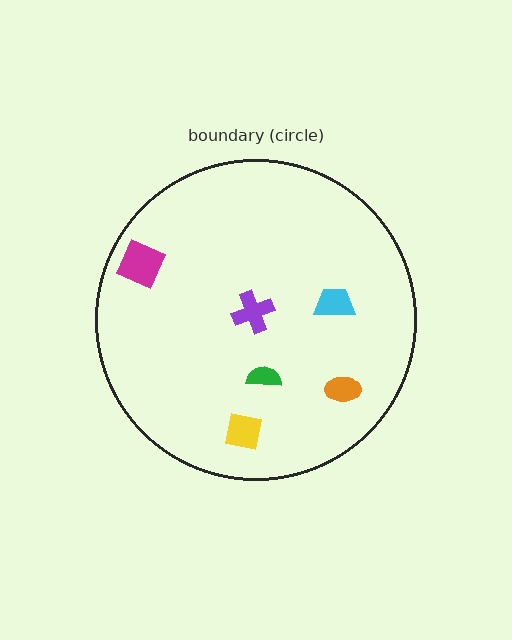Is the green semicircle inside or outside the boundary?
Inside.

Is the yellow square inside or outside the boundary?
Inside.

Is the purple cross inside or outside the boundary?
Inside.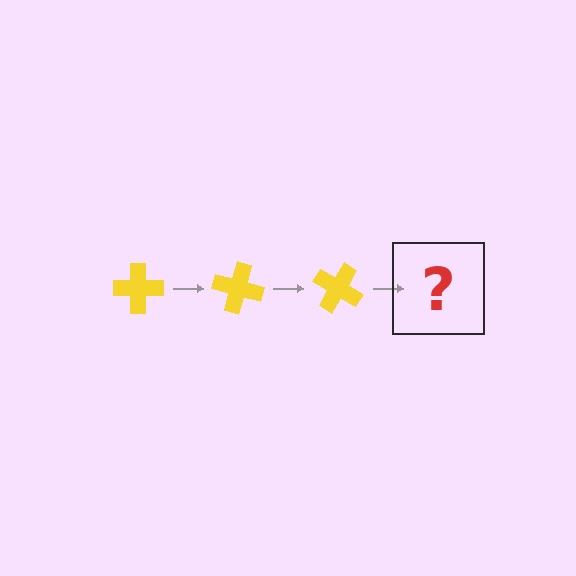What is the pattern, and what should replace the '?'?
The pattern is that the cross rotates 15 degrees each step. The '?' should be a yellow cross rotated 45 degrees.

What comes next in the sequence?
The next element should be a yellow cross rotated 45 degrees.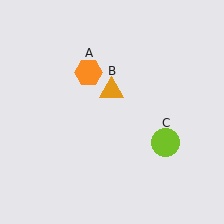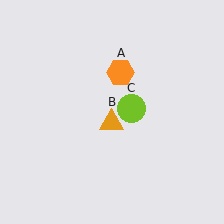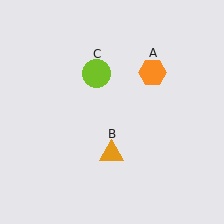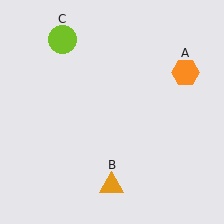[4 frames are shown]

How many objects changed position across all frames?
3 objects changed position: orange hexagon (object A), orange triangle (object B), lime circle (object C).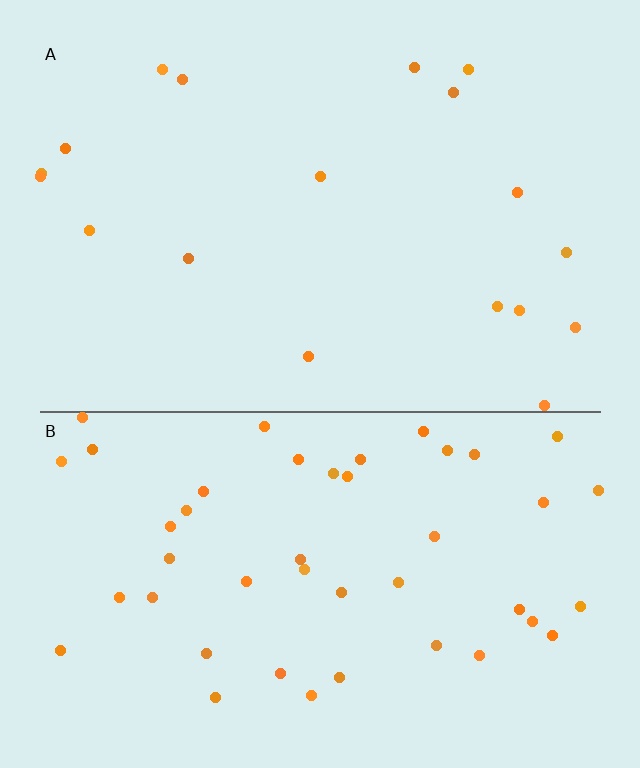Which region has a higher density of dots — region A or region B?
B (the bottom).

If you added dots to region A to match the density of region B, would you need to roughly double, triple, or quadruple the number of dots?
Approximately double.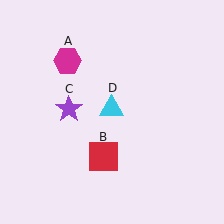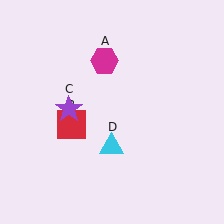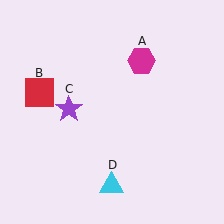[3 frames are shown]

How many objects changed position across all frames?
3 objects changed position: magenta hexagon (object A), red square (object B), cyan triangle (object D).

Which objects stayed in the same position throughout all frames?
Purple star (object C) remained stationary.